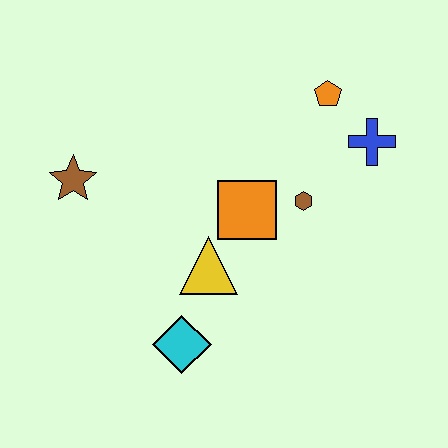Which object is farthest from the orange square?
The brown star is farthest from the orange square.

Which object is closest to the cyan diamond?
The yellow triangle is closest to the cyan diamond.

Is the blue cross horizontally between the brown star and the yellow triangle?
No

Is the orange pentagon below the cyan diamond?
No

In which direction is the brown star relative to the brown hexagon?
The brown star is to the left of the brown hexagon.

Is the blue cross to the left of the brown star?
No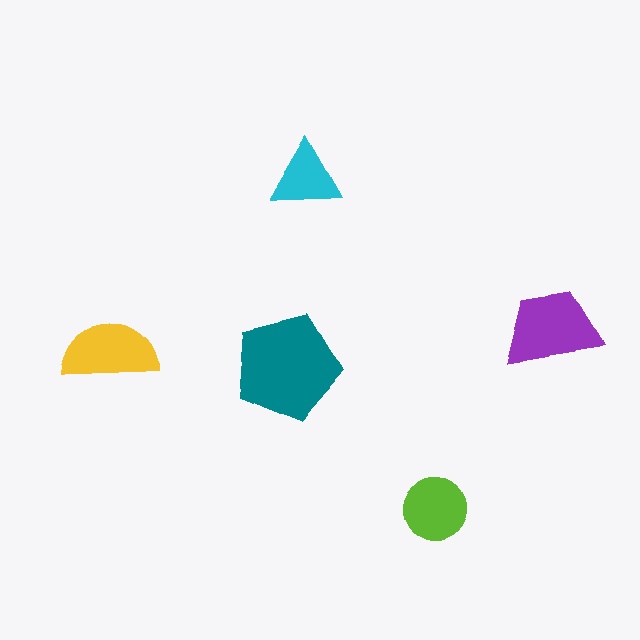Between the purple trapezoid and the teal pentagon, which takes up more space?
The teal pentagon.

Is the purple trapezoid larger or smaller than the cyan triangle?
Larger.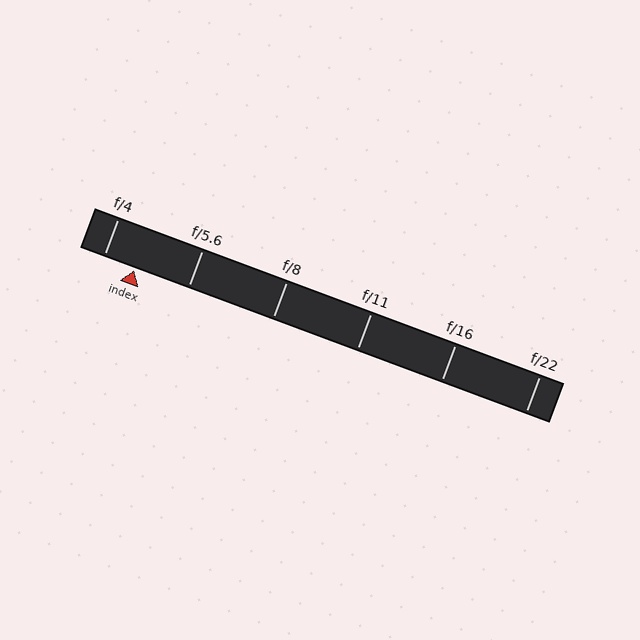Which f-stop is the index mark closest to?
The index mark is closest to f/4.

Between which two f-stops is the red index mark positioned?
The index mark is between f/4 and f/5.6.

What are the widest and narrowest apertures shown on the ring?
The widest aperture shown is f/4 and the narrowest is f/22.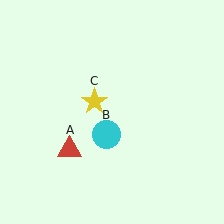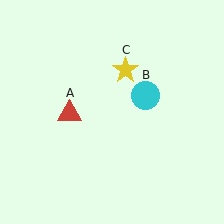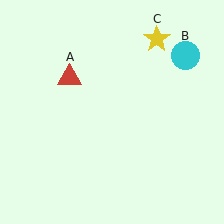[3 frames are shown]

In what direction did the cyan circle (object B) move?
The cyan circle (object B) moved up and to the right.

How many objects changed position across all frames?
3 objects changed position: red triangle (object A), cyan circle (object B), yellow star (object C).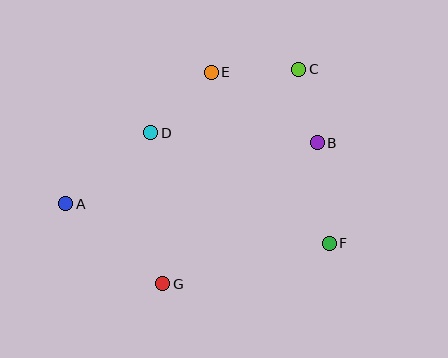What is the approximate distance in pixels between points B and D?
The distance between B and D is approximately 167 pixels.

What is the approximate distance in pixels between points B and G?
The distance between B and G is approximately 210 pixels.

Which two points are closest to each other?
Points B and C are closest to each other.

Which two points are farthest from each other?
Points A and C are farthest from each other.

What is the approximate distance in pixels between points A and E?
The distance between A and E is approximately 196 pixels.